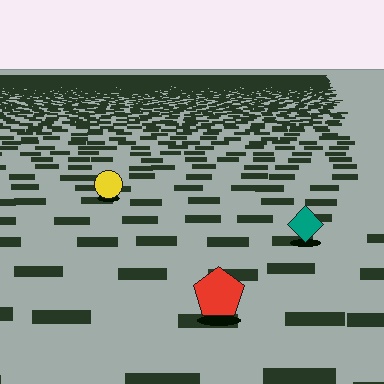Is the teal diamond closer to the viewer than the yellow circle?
Yes. The teal diamond is closer — you can tell from the texture gradient: the ground texture is coarser near it.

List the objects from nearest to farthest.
From nearest to farthest: the red pentagon, the teal diamond, the yellow circle.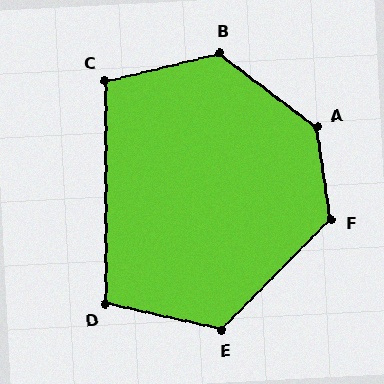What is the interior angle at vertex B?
Approximately 130 degrees (obtuse).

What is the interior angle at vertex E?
Approximately 122 degrees (obtuse).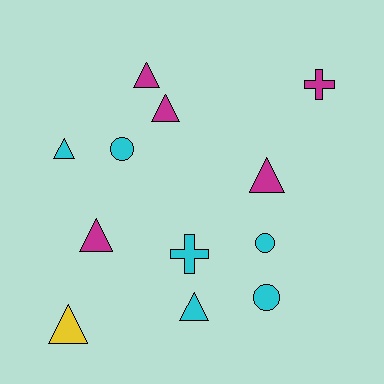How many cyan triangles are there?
There are 2 cyan triangles.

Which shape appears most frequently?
Triangle, with 7 objects.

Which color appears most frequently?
Cyan, with 6 objects.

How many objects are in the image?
There are 12 objects.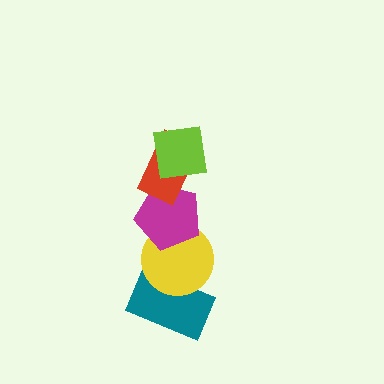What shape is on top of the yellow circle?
The magenta pentagon is on top of the yellow circle.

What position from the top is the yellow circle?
The yellow circle is 4th from the top.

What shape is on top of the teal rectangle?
The yellow circle is on top of the teal rectangle.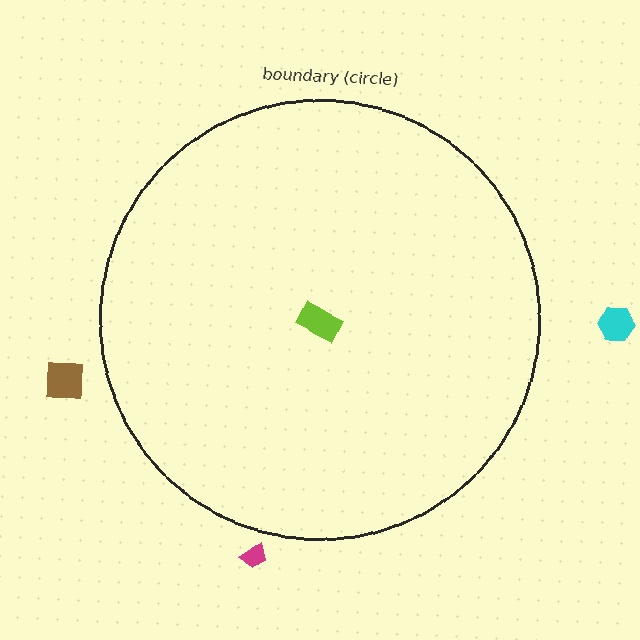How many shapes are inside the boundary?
1 inside, 3 outside.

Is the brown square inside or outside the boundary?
Outside.